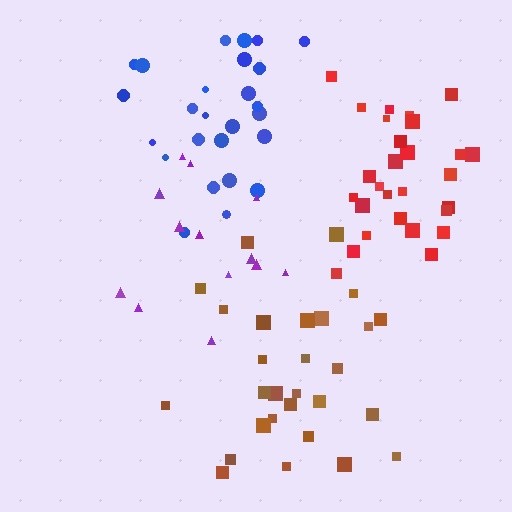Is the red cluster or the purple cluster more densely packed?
Red.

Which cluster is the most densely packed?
Red.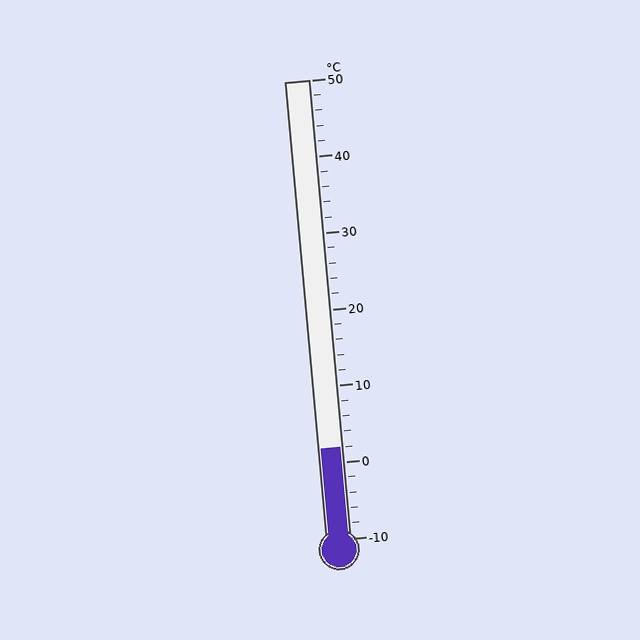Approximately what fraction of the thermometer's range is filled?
The thermometer is filled to approximately 20% of its range.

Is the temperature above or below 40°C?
The temperature is below 40°C.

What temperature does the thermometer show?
The thermometer shows approximately 2°C.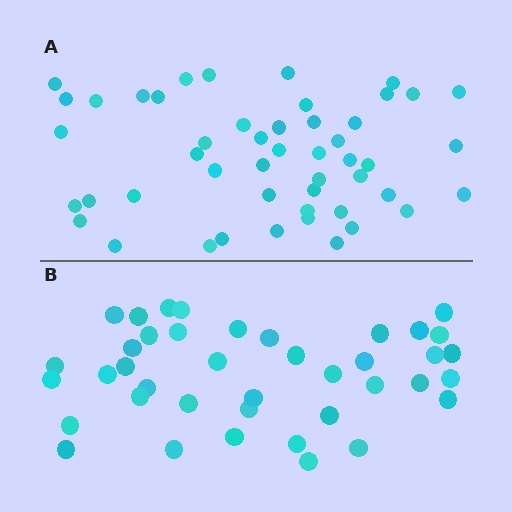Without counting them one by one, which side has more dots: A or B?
Region A (the top region) has more dots.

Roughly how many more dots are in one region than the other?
Region A has roughly 8 or so more dots than region B.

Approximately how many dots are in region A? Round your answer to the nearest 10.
About 50 dots. (The exact count is 49, which rounds to 50.)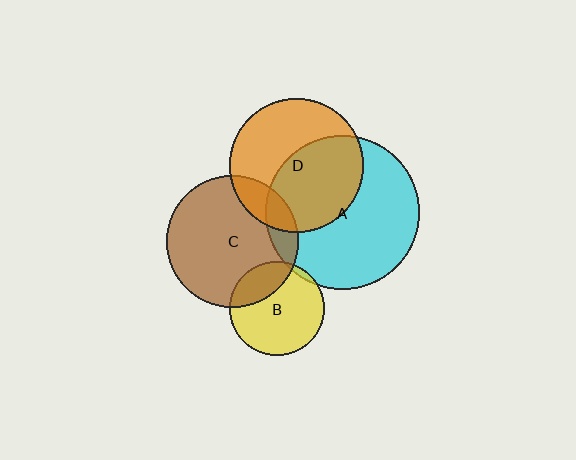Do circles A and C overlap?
Yes.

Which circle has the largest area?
Circle A (cyan).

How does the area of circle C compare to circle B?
Approximately 2.0 times.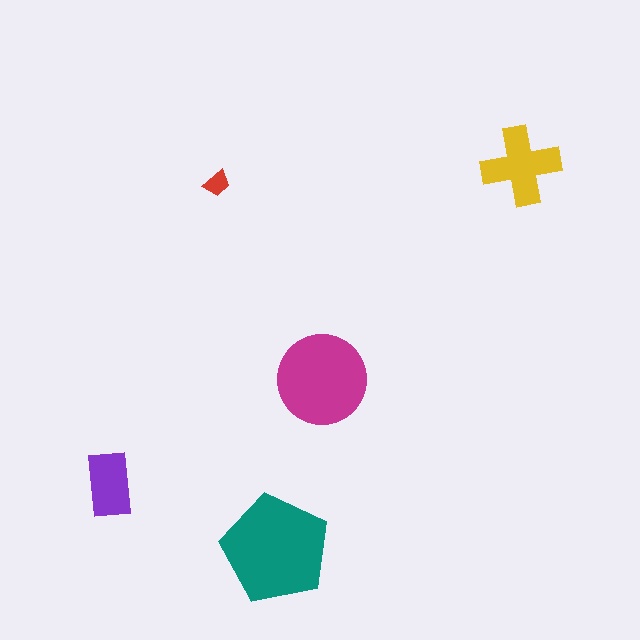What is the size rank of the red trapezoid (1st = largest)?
5th.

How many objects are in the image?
There are 5 objects in the image.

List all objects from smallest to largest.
The red trapezoid, the purple rectangle, the yellow cross, the magenta circle, the teal pentagon.